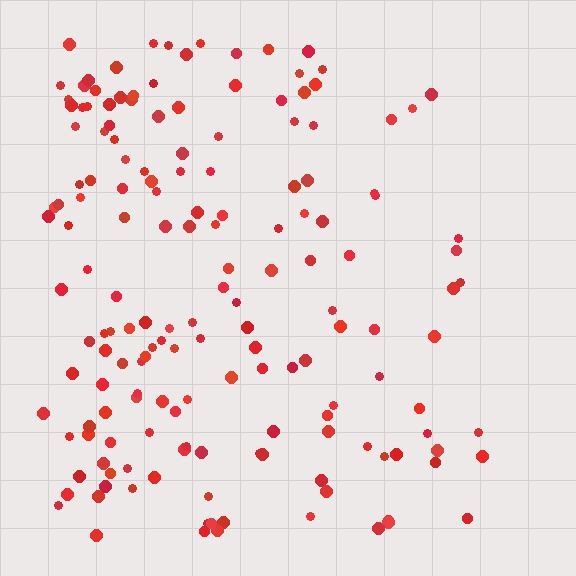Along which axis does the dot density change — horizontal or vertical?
Horizontal.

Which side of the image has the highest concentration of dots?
The left.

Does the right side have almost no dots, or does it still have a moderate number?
Still a moderate number, just noticeably fewer than the left.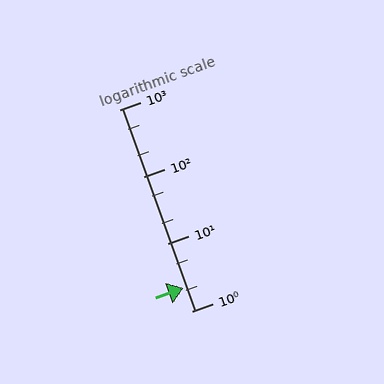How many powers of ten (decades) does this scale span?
The scale spans 3 decades, from 1 to 1000.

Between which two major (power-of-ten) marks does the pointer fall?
The pointer is between 1 and 10.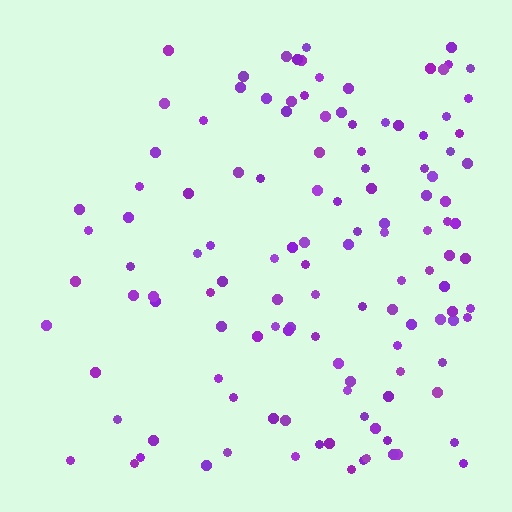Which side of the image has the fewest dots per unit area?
The left.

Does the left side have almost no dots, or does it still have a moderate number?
Still a moderate number, just noticeably fewer than the right.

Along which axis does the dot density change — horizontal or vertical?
Horizontal.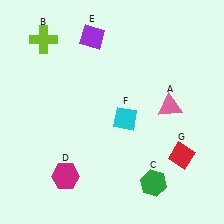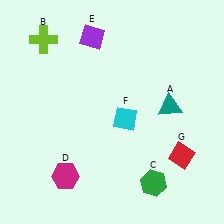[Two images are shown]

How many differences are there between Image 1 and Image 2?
There is 1 difference between the two images.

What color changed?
The triangle (A) changed from pink in Image 1 to teal in Image 2.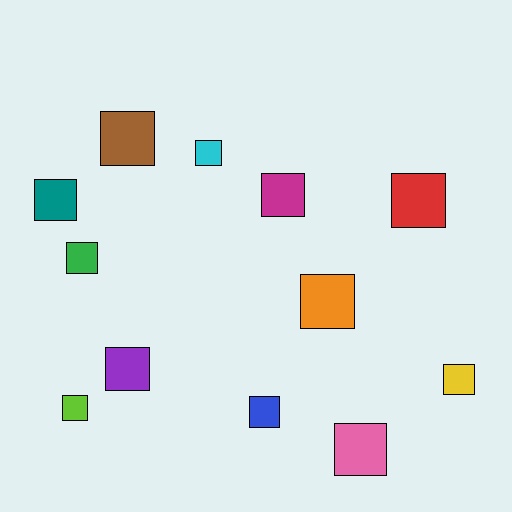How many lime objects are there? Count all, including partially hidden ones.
There is 1 lime object.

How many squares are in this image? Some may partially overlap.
There are 12 squares.